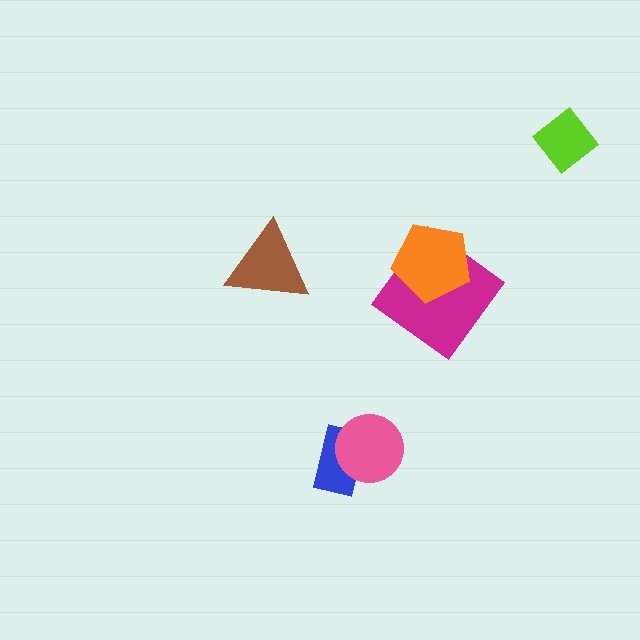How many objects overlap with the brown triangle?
0 objects overlap with the brown triangle.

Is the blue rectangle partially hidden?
Yes, it is partially covered by another shape.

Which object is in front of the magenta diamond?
The orange pentagon is in front of the magenta diamond.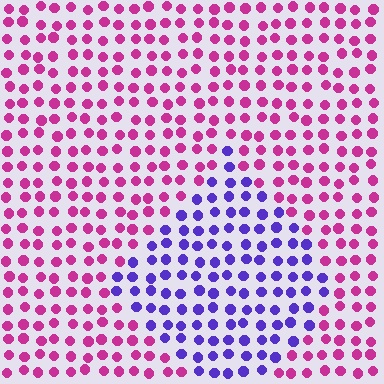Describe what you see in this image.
The image is filled with small magenta elements in a uniform arrangement. A diamond-shaped region is visible where the elements are tinted to a slightly different hue, forming a subtle color boundary.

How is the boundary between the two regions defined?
The boundary is defined purely by a slight shift in hue (about 64 degrees). Spacing, size, and orientation are identical on both sides.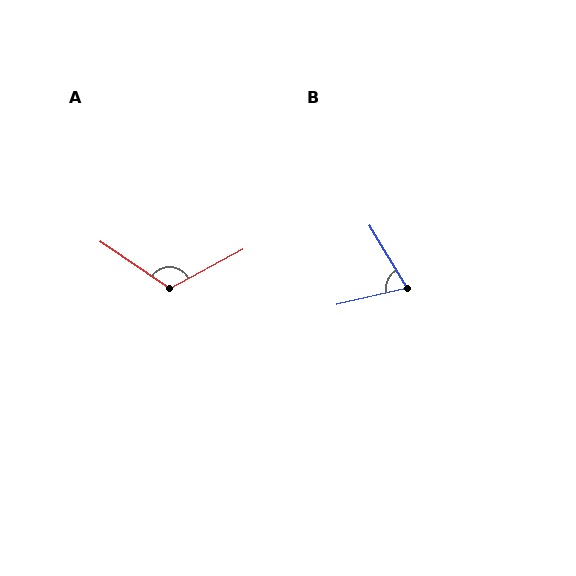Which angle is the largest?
A, at approximately 117 degrees.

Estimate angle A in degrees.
Approximately 117 degrees.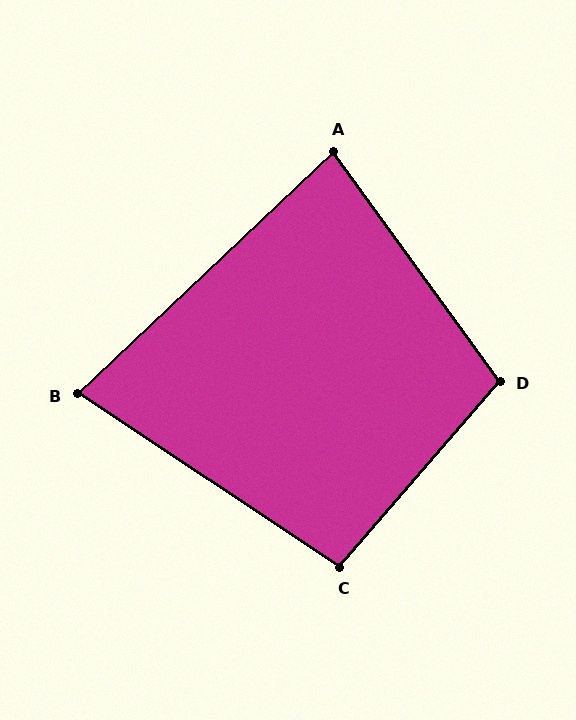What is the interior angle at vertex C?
Approximately 97 degrees (obtuse).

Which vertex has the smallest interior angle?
B, at approximately 77 degrees.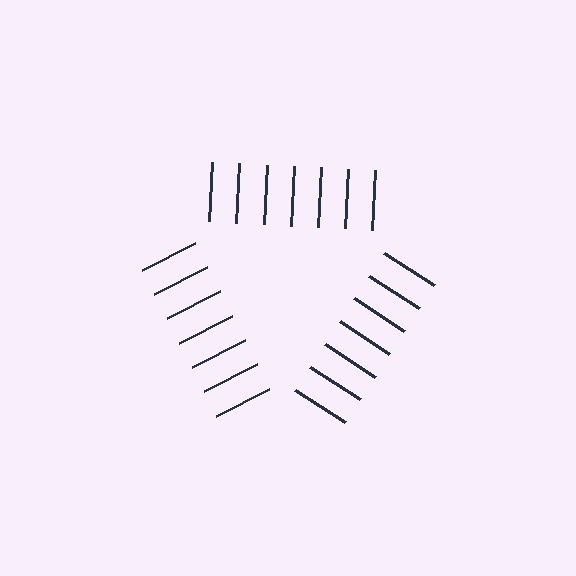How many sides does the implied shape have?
3 sides — the line-ends trace a triangle.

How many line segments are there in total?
21 — 7 along each of the 3 edges.